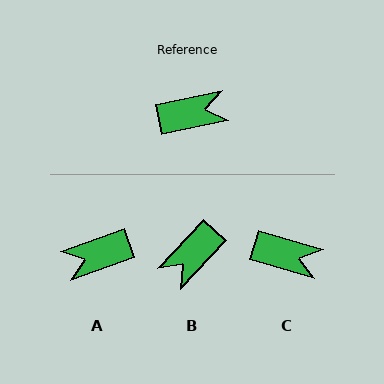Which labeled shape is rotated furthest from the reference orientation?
A, about 172 degrees away.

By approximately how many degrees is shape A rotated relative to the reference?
Approximately 172 degrees clockwise.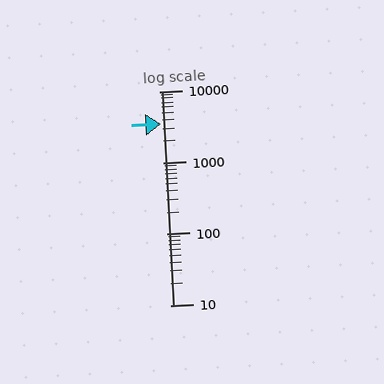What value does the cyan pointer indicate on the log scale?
The pointer indicates approximately 3500.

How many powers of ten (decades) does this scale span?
The scale spans 3 decades, from 10 to 10000.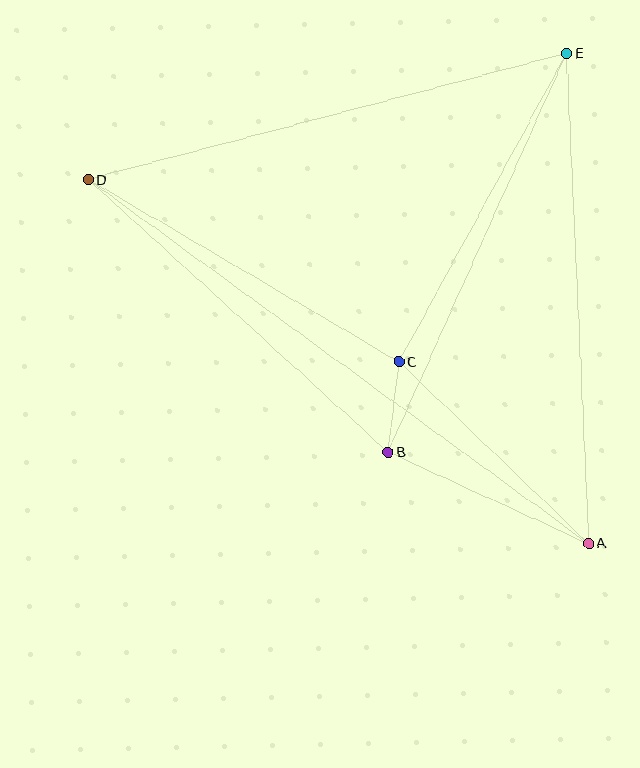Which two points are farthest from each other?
Points A and D are farthest from each other.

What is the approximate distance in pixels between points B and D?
The distance between B and D is approximately 406 pixels.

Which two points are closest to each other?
Points B and C are closest to each other.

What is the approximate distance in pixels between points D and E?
The distance between D and E is approximately 495 pixels.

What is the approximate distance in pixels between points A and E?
The distance between A and E is approximately 490 pixels.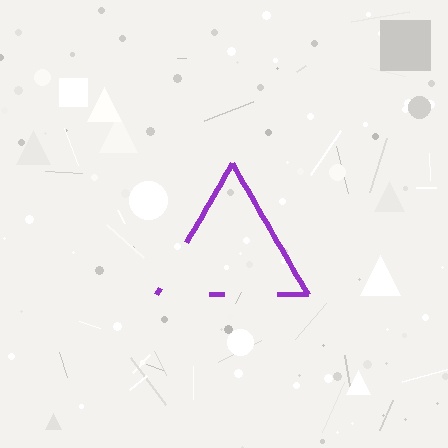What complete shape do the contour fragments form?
The contour fragments form a triangle.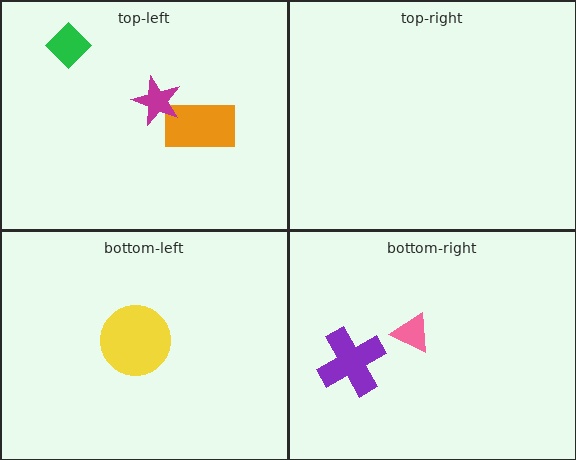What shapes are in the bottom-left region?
The yellow circle.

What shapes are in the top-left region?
The green diamond, the orange rectangle, the magenta star.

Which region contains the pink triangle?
The bottom-right region.